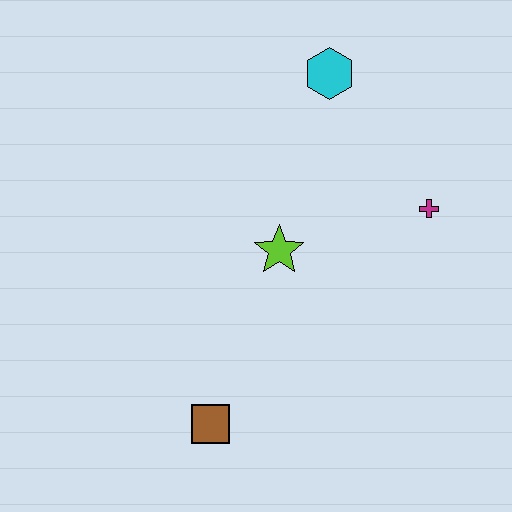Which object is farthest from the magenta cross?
The brown square is farthest from the magenta cross.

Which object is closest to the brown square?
The lime star is closest to the brown square.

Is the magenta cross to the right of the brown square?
Yes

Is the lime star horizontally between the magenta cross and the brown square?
Yes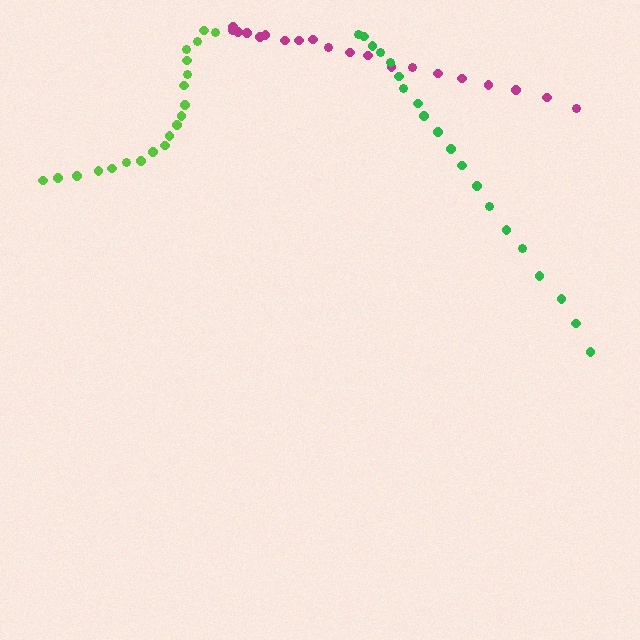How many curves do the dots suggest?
There are 3 distinct paths.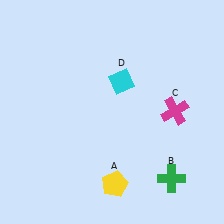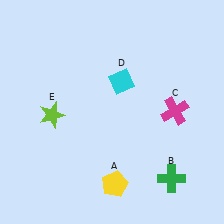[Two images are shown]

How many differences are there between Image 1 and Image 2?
There is 1 difference between the two images.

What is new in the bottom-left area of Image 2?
A lime star (E) was added in the bottom-left area of Image 2.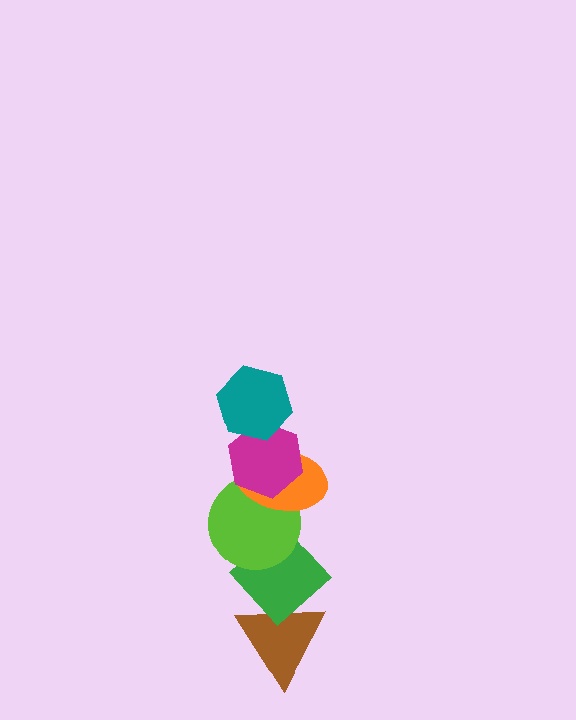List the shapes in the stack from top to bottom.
From top to bottom: the teal hexagon, the magenta hexagon, the orange ellipse, the lime circle, the green diamond, the brown triangle.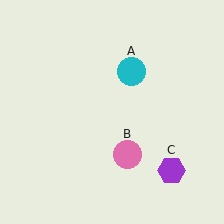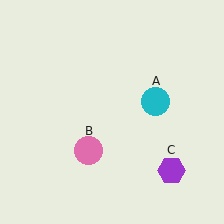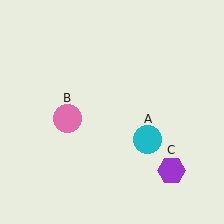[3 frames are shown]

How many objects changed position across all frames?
2 objects changed position: cyan circle (object A), pink circle (object B).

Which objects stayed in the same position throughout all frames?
Purple hexagon (object C) remained stationary.